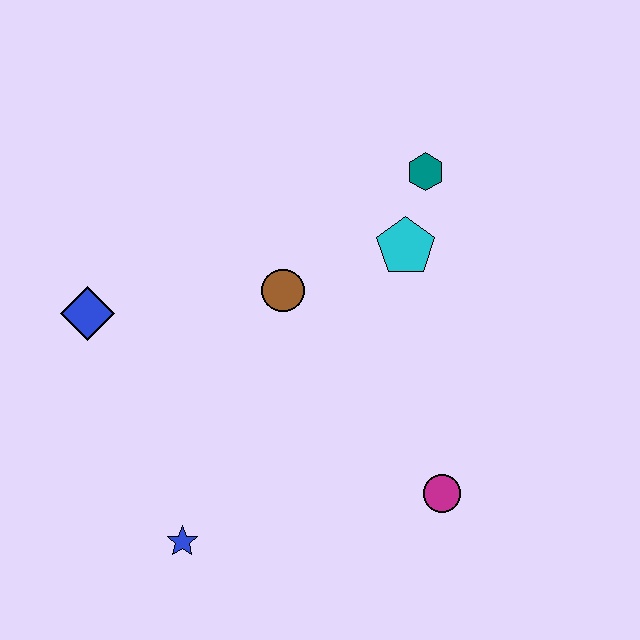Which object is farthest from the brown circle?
The blue star is farthest from the brown circle.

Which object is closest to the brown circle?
The cyan pentagon is closest to the brown circle.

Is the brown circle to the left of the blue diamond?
No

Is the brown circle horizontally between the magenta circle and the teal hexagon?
No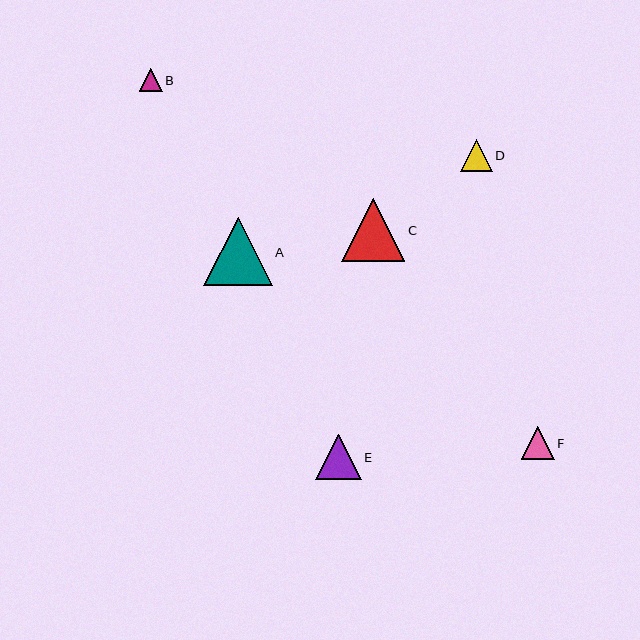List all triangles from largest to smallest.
From largest to smallest: A, C, E, F, D, B.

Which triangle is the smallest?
Triangle B is the smallest with a size of approximately 23 pixels.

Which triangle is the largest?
Triangle A is the largest with a size of approximately 68 pixels.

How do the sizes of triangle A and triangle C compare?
Triangle A and triangle C are approximately the same size.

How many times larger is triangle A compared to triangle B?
Triangle A is approximately 2.9 times the size of triangle B.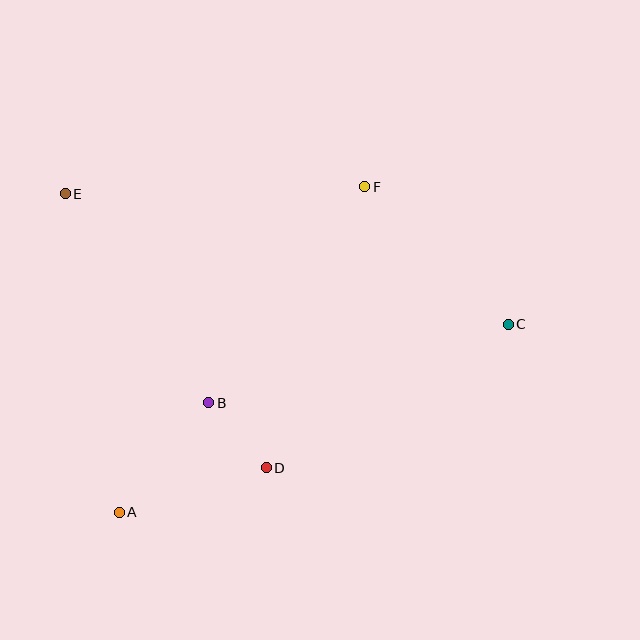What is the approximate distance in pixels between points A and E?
The distance between A and E is approximately 323 pixels.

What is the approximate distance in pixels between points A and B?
The distance between A and B is approximately 141 pixels.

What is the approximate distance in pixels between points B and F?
The distance between B and F is approximately 267 pixels.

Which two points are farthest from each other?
Points C and E are farthest from each other.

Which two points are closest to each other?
Points B and D are closest to each other.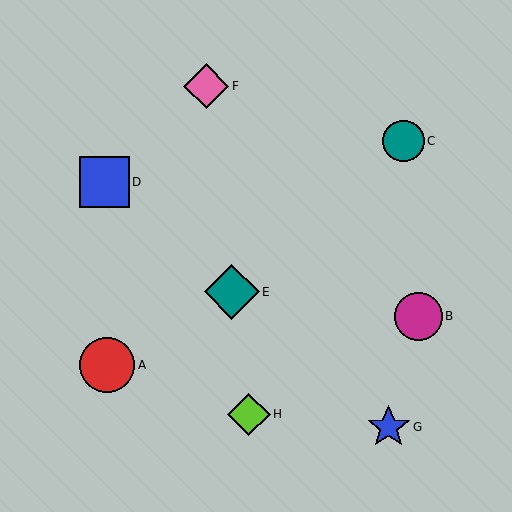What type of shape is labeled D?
Shape D is a blue square.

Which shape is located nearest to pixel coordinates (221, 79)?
The pink diamond (labeled F) at (206, 86) is nearest to that location.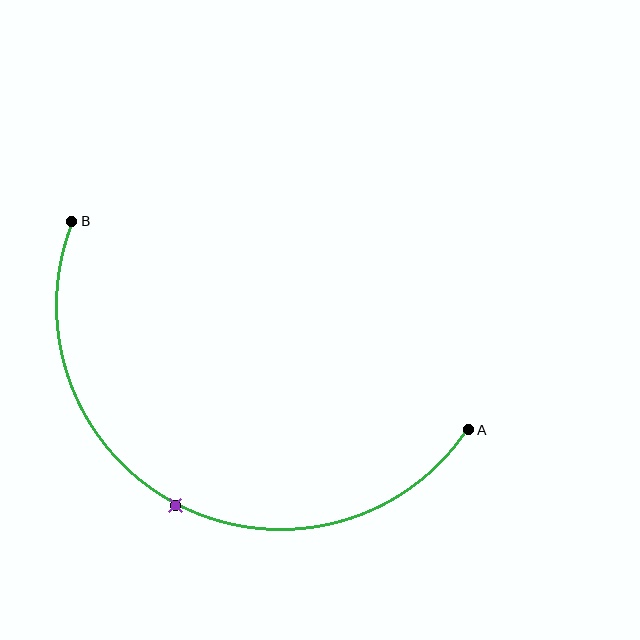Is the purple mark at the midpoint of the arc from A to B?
Yes. The purple mark lies on the arc at equal arc-length from both A and B — it is the arc midpoint.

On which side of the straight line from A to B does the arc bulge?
The arc bulges below the straight line connecting A and B.